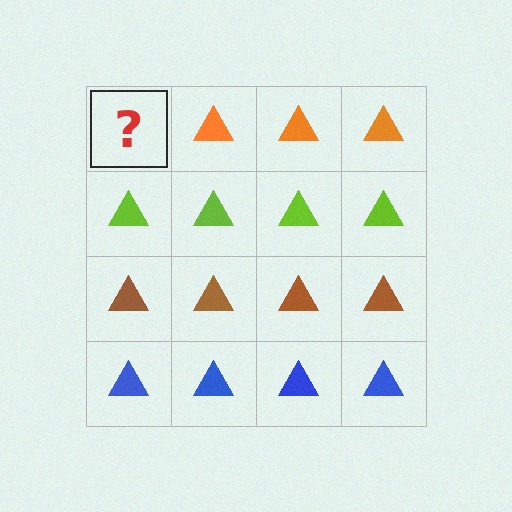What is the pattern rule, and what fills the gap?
The rule is that each row has a consistent color. The gap should be filled with an orange triangle.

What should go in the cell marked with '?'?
The missing cell should contain an orange triangle.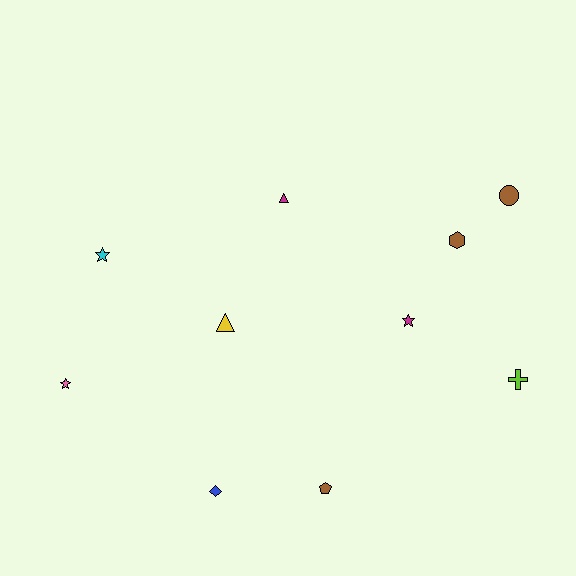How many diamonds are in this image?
There is 1 diamond.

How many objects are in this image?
There are 10 objects.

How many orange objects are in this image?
There are no orange objects.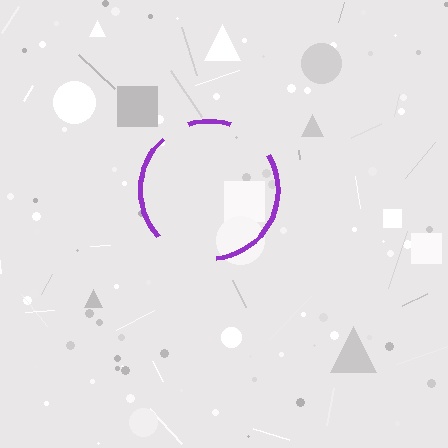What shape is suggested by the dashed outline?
The dashed outline suggests a circle.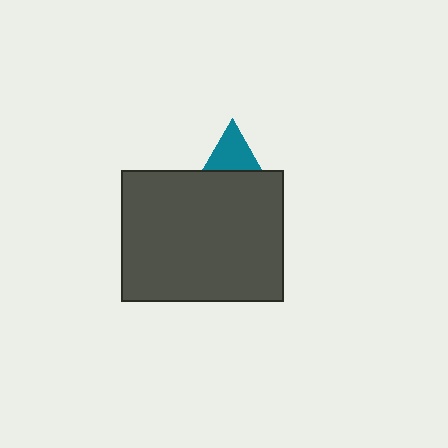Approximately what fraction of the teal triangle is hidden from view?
Roughly 56% of the teal triangle is hidden behind the dark gray rectangle.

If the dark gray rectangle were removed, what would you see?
You would see the complete teal triangle.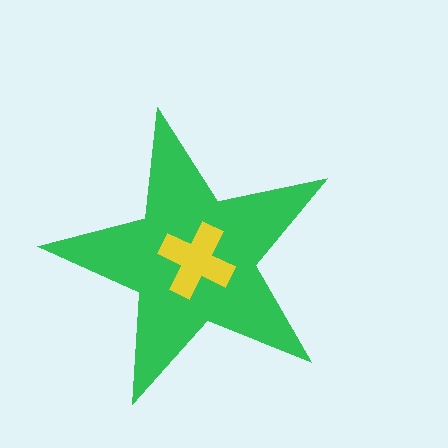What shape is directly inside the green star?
The yellow cross.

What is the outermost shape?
The green star.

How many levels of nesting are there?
2.